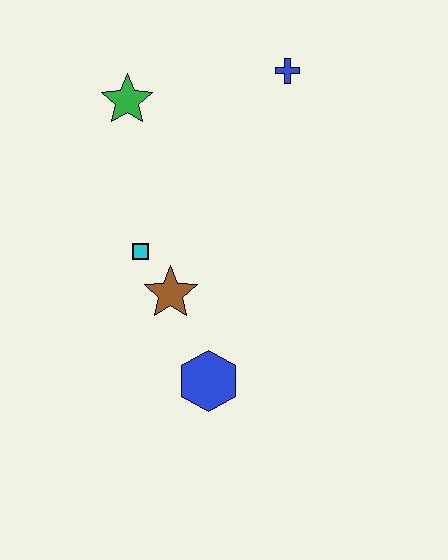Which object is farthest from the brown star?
The blue cross is farthest from the brown star.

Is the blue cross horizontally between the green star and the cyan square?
No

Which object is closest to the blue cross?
The green star is closest to the blue cross.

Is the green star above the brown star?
Yes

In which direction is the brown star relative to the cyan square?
The brown star is below the cyan square.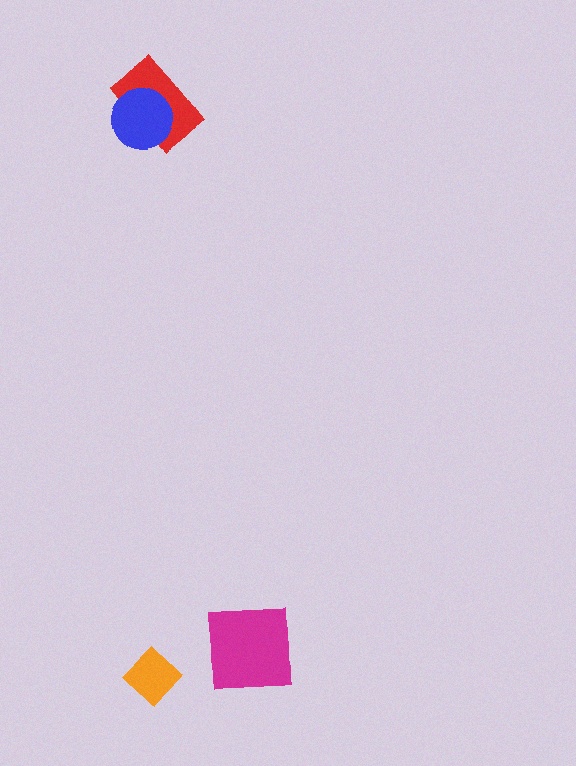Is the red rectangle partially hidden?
Yes, it is partially covered by another shape.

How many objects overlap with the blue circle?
1 object overlaps with the blue circle.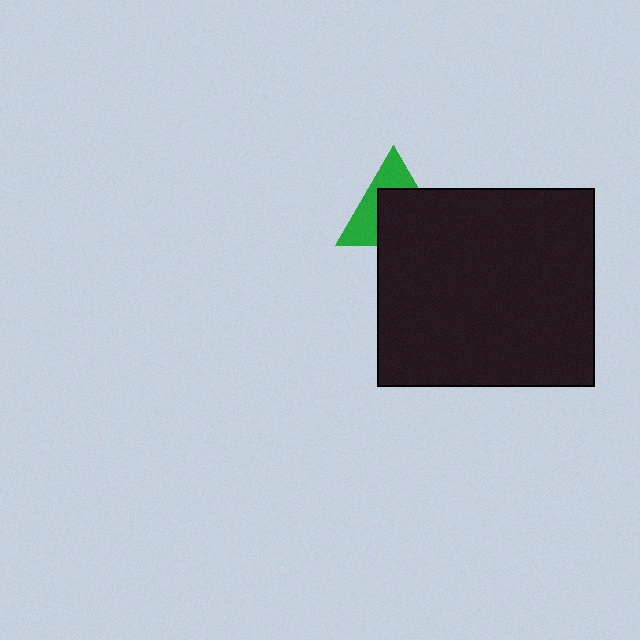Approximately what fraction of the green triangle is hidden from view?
Roughly 57% of the green triangle is hidden behind the black rectangle.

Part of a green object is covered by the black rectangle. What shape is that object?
It is a triangle.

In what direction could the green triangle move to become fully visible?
The green triangle could move up. That would shift it out from behind the black rectangle entirely.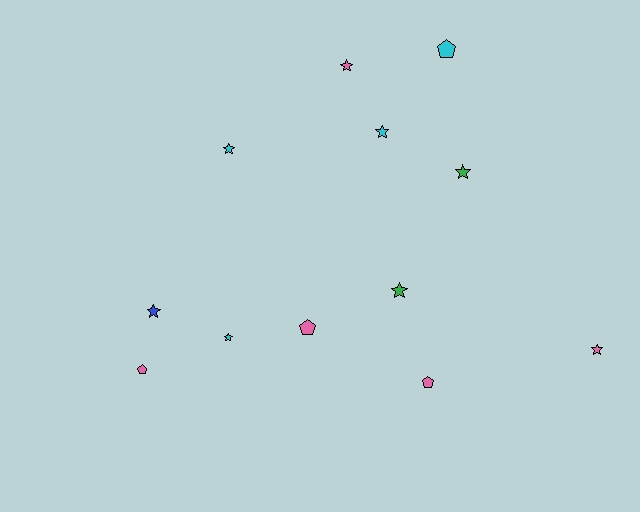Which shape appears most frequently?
Star, with 8 objects.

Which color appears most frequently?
Pink, with 5 objects.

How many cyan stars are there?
There are 3 cyan stars.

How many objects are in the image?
There are 12 objects.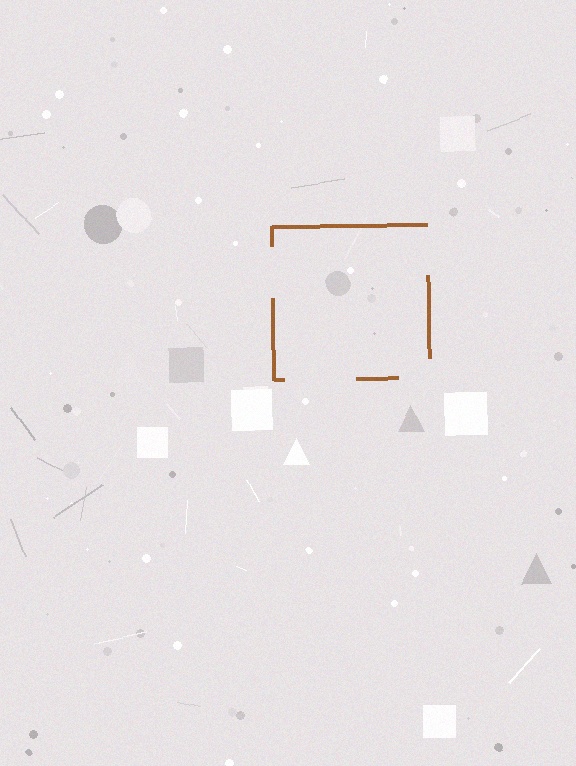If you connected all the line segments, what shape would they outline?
They would outline a square.